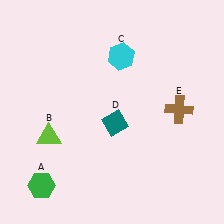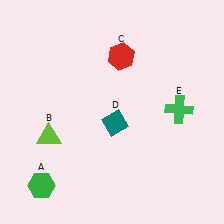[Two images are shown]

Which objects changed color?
C changed from cyan to red. E changed from brown to green.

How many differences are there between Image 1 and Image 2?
There are 2 differences between the two images.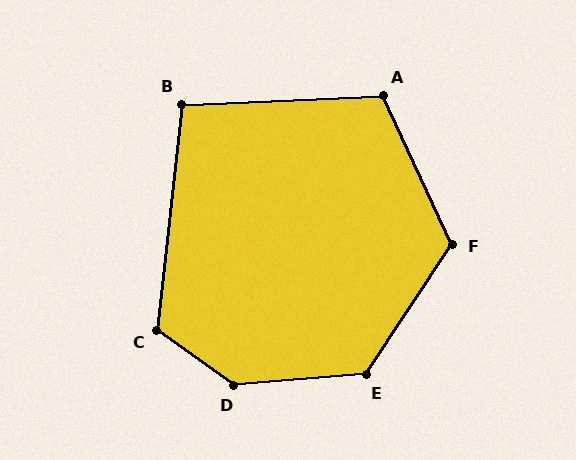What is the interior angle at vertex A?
Approximately 112 degrees (obtuse).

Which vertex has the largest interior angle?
D, at approximately 139 degrees.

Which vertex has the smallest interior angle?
B, at approximately 99 degrees.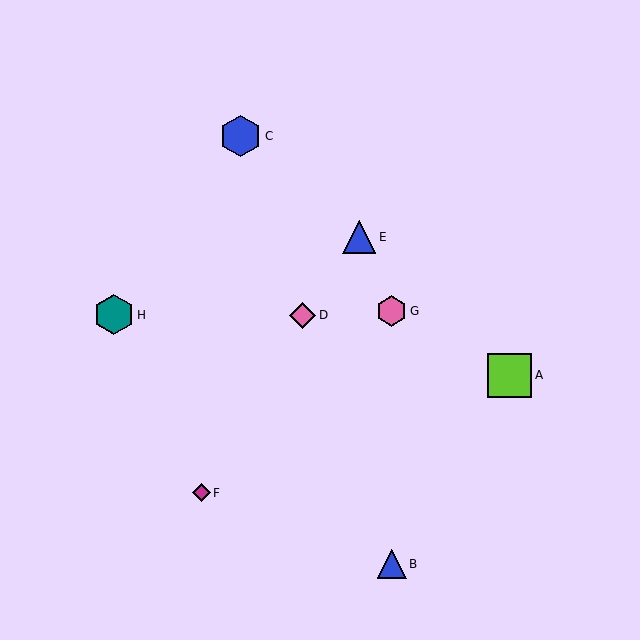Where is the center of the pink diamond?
The center of the pink diamond is at (302, 315).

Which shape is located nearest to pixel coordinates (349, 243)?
The blue triangle (labeled E) at (359, 237) is nearest to that location.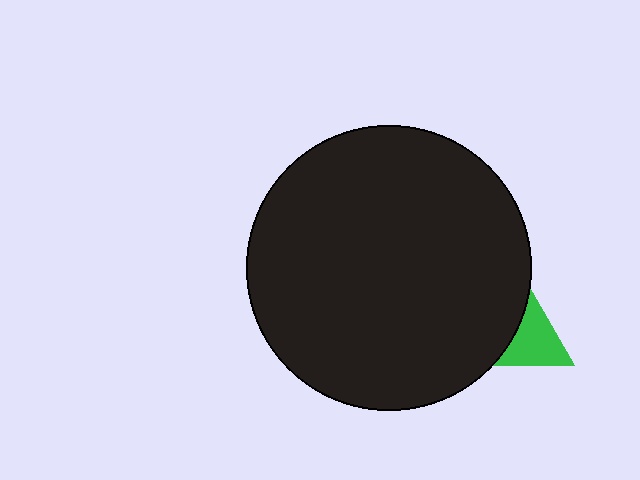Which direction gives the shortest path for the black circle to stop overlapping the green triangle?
Moving left gives the shortest separation.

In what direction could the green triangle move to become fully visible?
The green triangle could move right. That would shift it out from behind the black circle entirely.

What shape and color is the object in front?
The object in front is a black circle.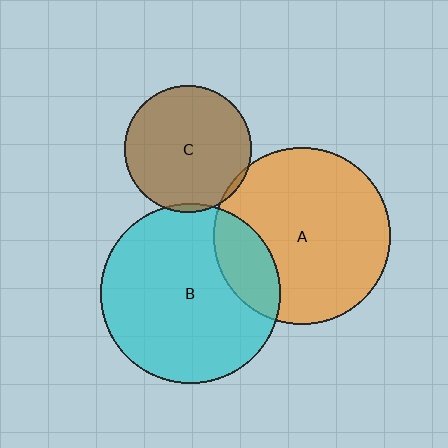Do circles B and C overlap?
Yes.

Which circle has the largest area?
Circle B (cyan).